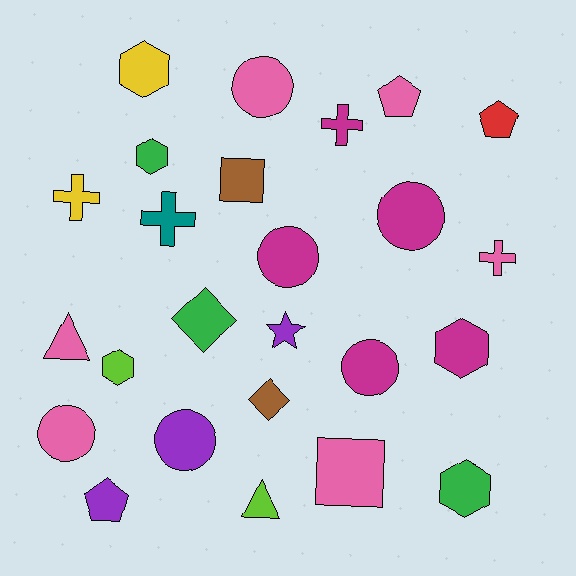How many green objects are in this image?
There are 3 green objects.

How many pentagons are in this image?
There are 3 pentagons.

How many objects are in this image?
There are 25 objects.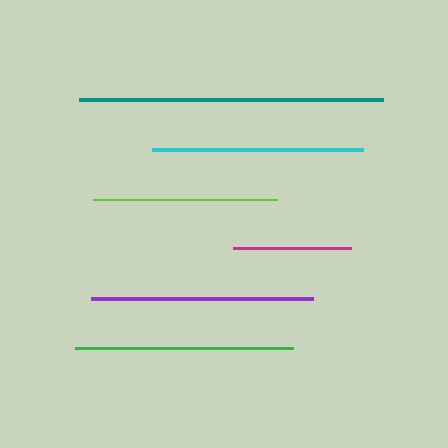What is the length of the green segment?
The green segment is approximately 219 pixels long.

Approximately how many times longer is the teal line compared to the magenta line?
The teal line is approximately 2.6 times the length of the magenta line.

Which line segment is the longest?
The teal line is the longest at approximately 304 pixels.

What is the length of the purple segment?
The purple segment is approximately 222 pixels long.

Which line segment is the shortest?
The magenta line is the shortest at approximately 118 pixels.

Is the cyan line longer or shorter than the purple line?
The purple line is longer than the cyan line.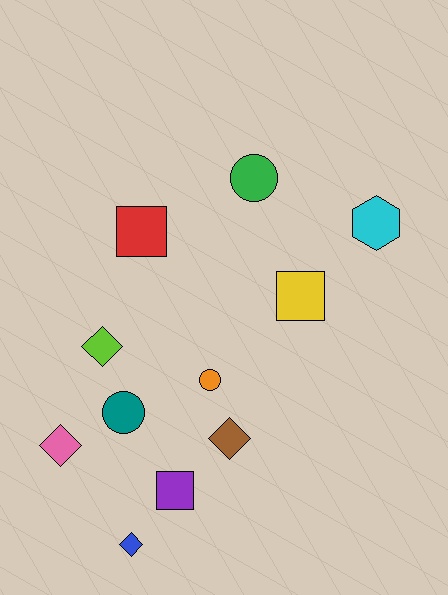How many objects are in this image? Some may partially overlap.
There are 11 objects.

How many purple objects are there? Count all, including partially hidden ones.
There is 1 purple object.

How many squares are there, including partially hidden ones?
There are 3 squares.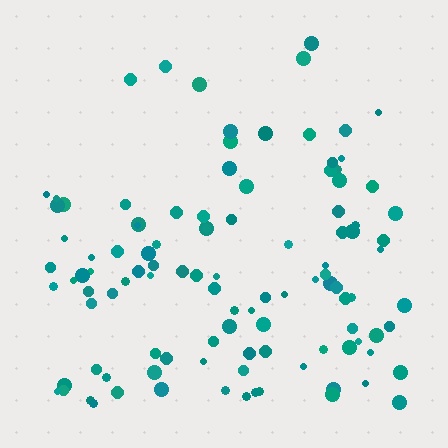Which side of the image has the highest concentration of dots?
The bottom.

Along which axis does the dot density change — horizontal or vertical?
Vertical.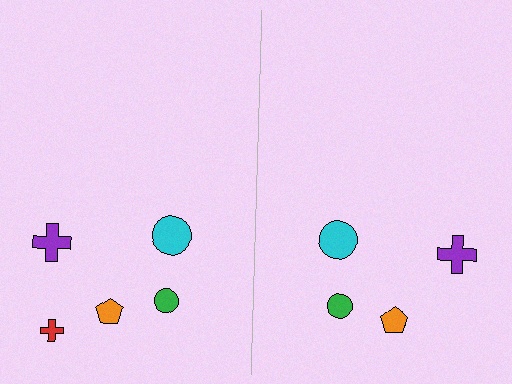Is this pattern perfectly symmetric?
No, the pattern is not perfectly symmetric. A red cross is missing from the right side.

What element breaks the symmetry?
A red cross is missing from the right side.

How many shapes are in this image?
There are 9 shapes in this image.